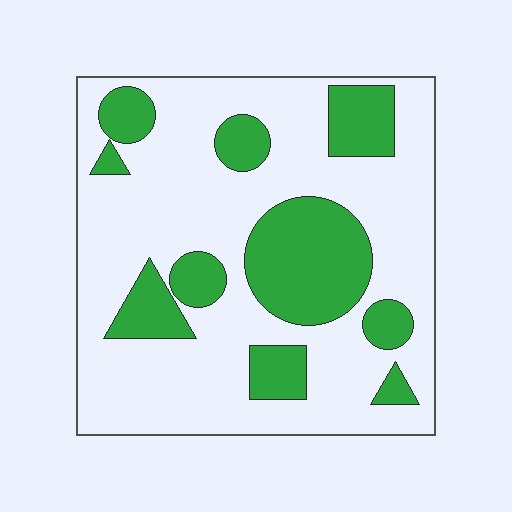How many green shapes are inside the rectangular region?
10.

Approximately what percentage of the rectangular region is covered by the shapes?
Approximately 30%.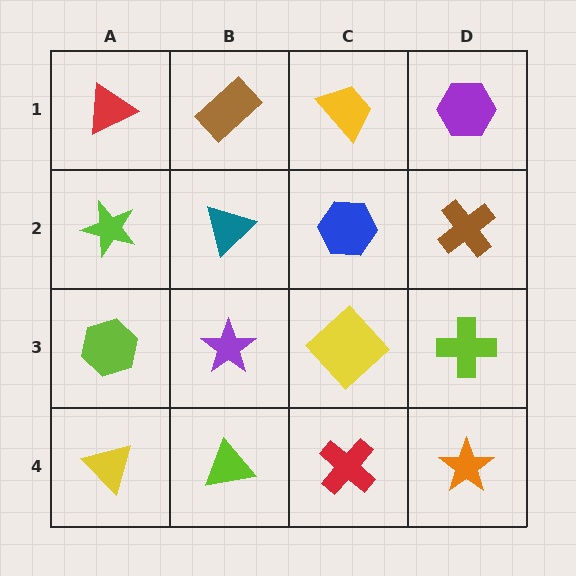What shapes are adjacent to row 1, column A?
A lime star (row 2, column A), a brown rectangle (row 1, column B).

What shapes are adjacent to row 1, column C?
A blue hexagon (row 2, column C), a brown rectangle (row 1, column B), a purple hexagon (row 1, column D).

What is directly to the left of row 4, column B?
A yellow triangle.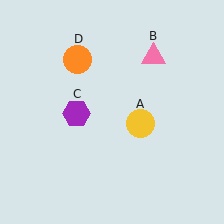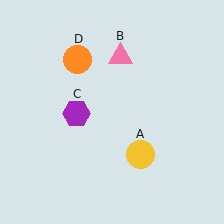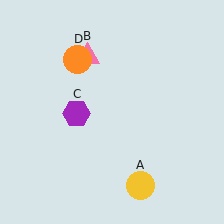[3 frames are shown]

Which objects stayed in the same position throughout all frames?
Purple hexagon (object C) and orange circle (object D) remained stationary.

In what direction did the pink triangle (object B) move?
The pink triangle (object B) moved left.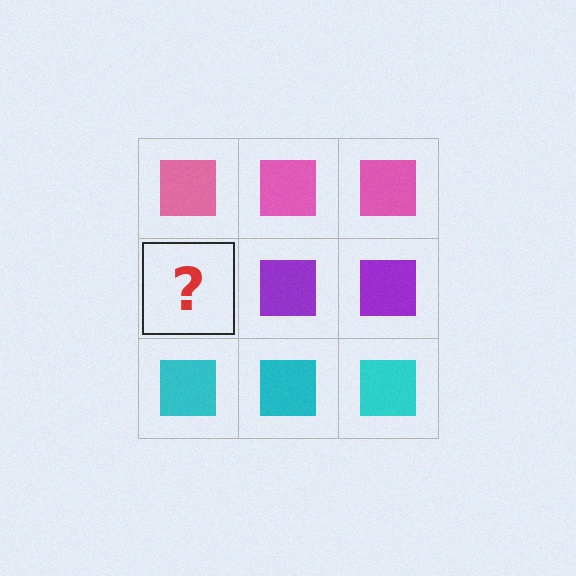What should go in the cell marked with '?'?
The missing cell should contain a purple square.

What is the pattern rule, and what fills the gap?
The rule is that each row has a consistent color. The gap should be filled with a purple square.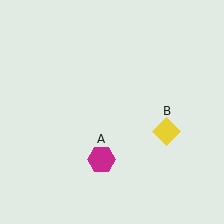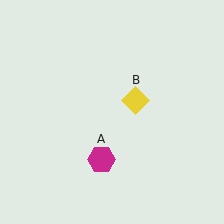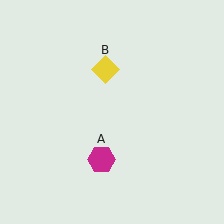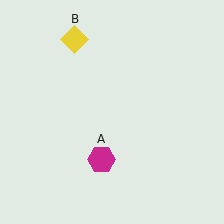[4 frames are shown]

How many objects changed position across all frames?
1 object changed position: yellow diamond (object B).